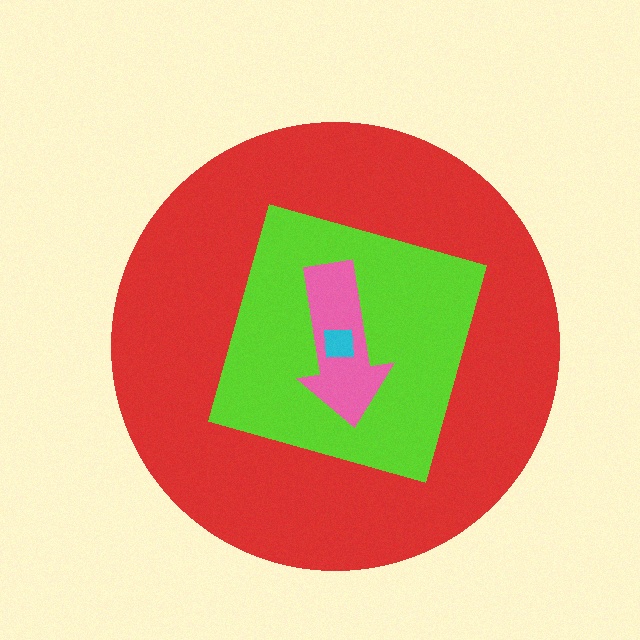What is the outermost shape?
The red circle.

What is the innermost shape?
The cyan square.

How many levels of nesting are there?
4.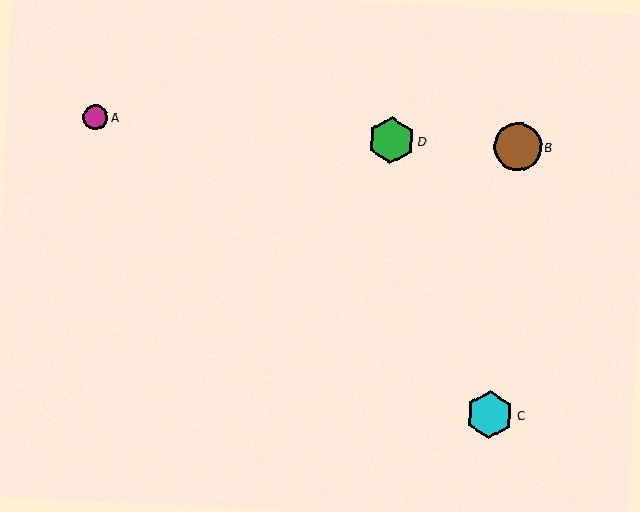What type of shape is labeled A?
Shape A is a magenta circle.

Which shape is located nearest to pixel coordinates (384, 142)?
The green hexagon (labeled D) at (391, 140) is nearest to that location.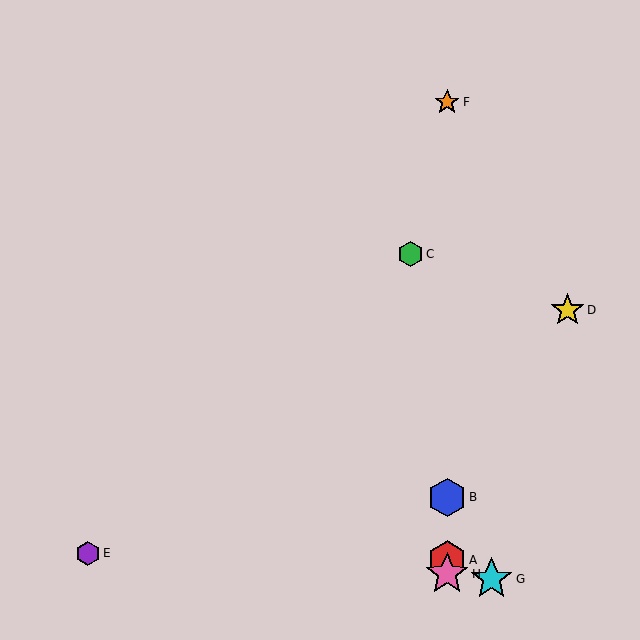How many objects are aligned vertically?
4 objects (A, B, F, H) are aligned vertically.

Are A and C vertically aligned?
No, A is at x≈447 and C is at x≈410.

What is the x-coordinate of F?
Object F is at x≈447.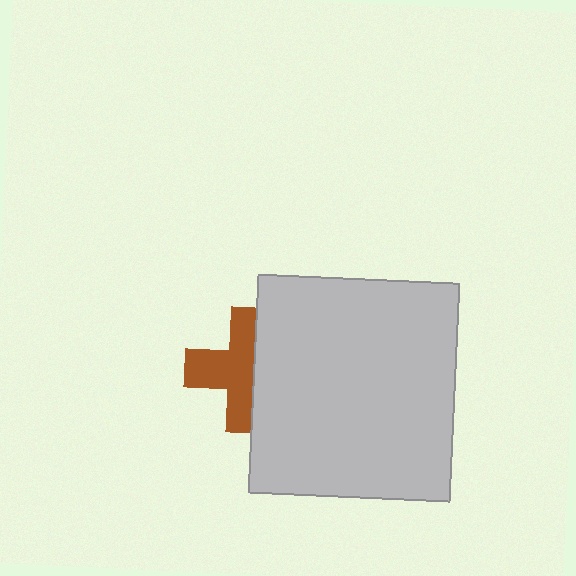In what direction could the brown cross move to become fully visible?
The brown cross could move left. That would shift it out from behind the light gray rectangle entirely.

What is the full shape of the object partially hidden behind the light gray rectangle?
The partially hidden object is a brown cross.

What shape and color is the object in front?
The object in front is a light gray rectangle.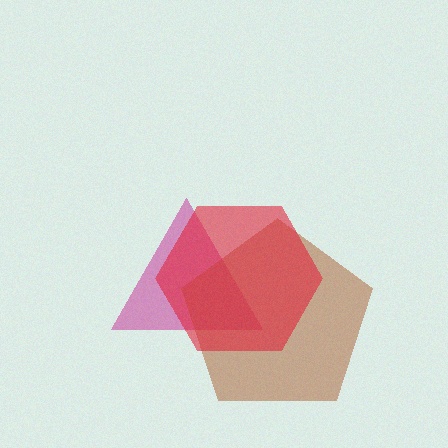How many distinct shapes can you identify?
There are 3 distinct shapes: a magenta triangle, a brown pentagon, a red hexagon.